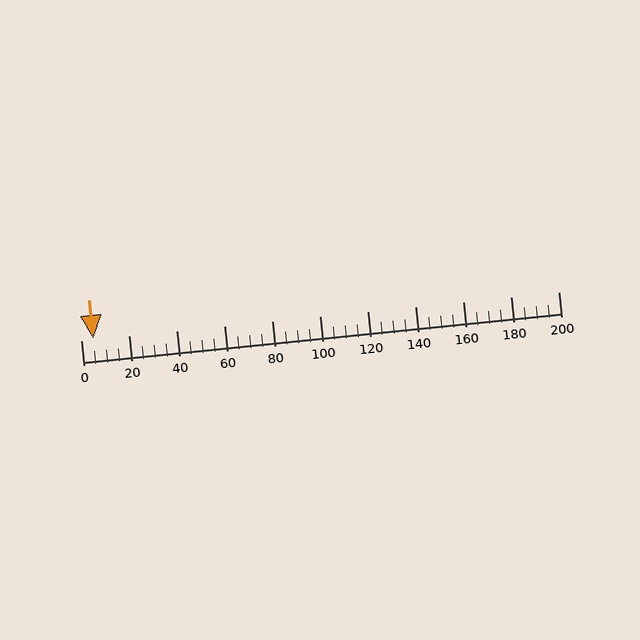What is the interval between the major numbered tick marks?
The major tick marks are spaced 20 units apart.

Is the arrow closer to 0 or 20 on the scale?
The arrow is closer to 0.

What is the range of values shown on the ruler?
The ruler shows values from 0 to 200.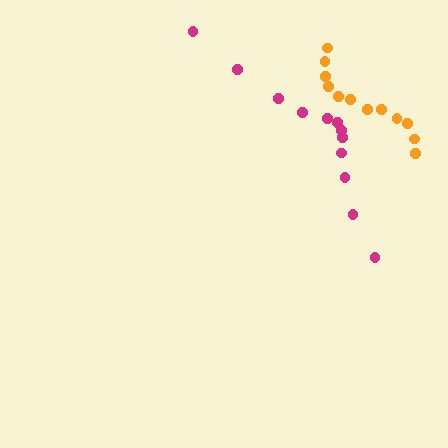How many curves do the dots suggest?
There are 2 distinct paths.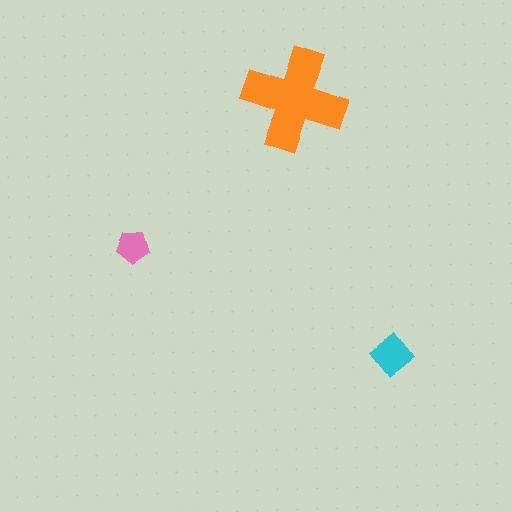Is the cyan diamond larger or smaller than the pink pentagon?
Larger.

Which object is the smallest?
The pink pentagon.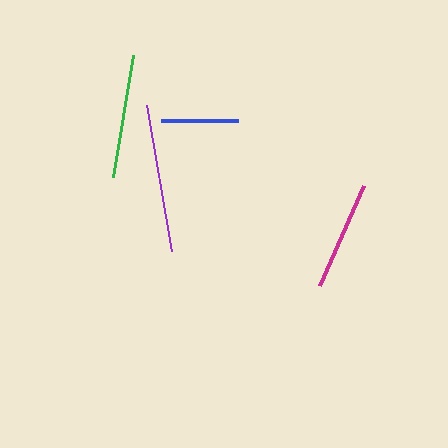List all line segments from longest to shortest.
From longest to shortest: purple, green, magenta, blue.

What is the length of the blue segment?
The blue segment is approximately 77 pixels long.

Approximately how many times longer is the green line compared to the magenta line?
The green line is approximately 1.1 times the length of the magenta line.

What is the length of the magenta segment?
The magenta segment is approximately 110 pixels long.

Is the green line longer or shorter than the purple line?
The purple line is longer than the green line.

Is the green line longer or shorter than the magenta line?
The green line is longer than the magenta line.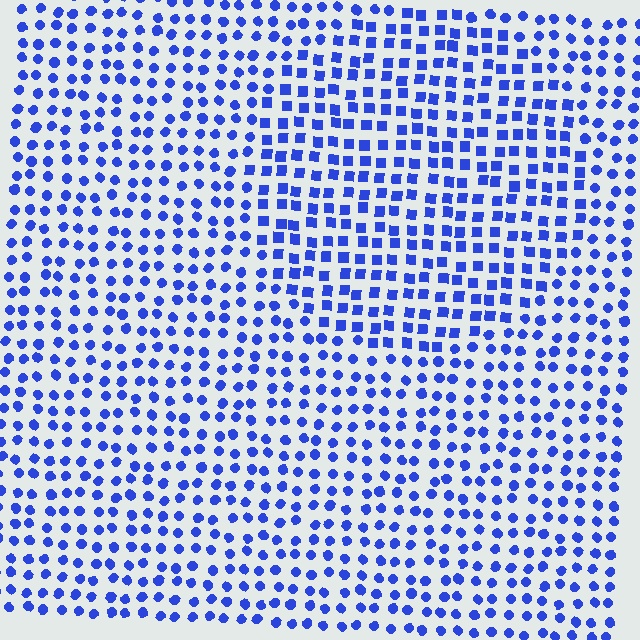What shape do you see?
I see a circle.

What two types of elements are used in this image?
The image uses squares inside the circle region and circles outside it.